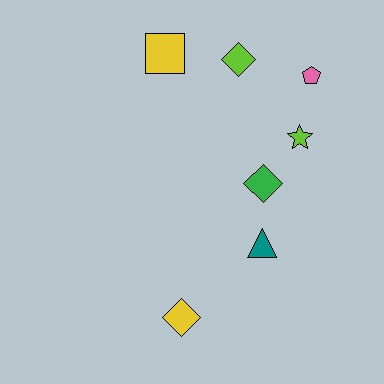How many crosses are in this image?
There are no crosses.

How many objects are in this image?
There are 7 objects.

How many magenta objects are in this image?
There are no magenta objects.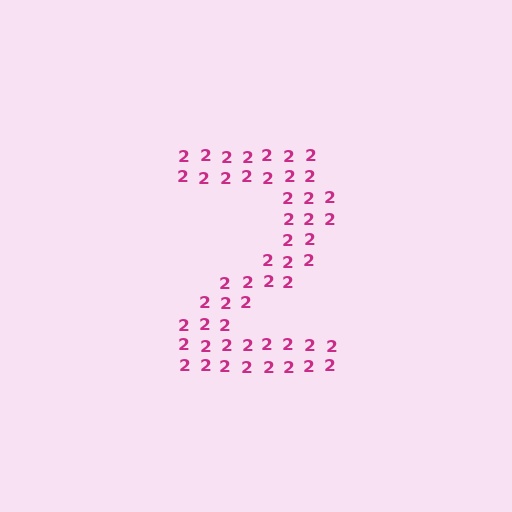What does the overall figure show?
The overall figure shows the digit 2.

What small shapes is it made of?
It is made of small digit 2's.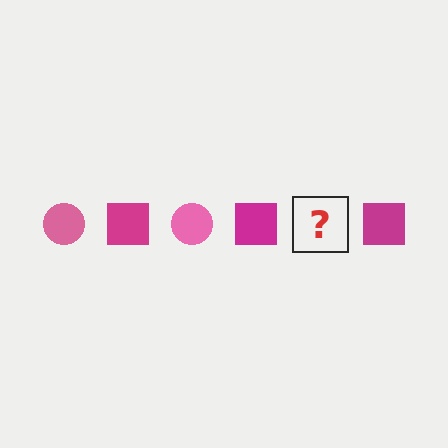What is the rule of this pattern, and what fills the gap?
The rule is that the pattern alternates between pink circle and magenta square. The gap should be filled with a pink circle.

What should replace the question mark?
The question mark should be replaced with a pink circle.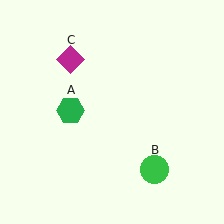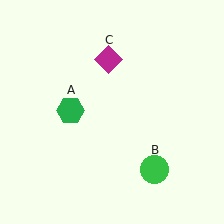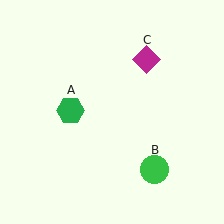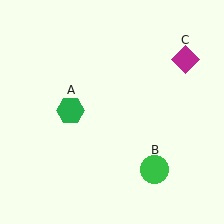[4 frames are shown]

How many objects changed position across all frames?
1 object changed position: magenta diamond (object C).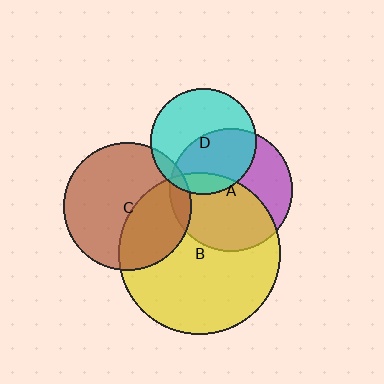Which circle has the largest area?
Circle B (yellow).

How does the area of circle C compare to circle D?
Approximately 1.5 times.